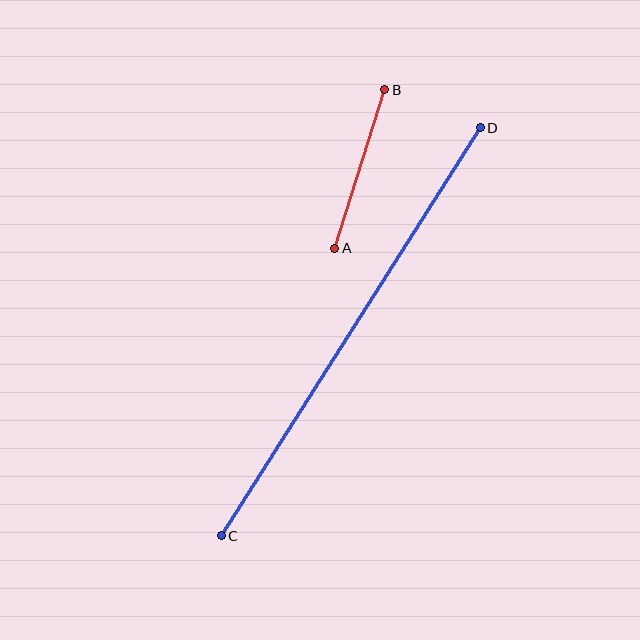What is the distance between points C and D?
The distance is approximately 483 pixels.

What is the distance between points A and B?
The distance is approximately 166 pixels.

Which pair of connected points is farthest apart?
Points C and D are farthest apart.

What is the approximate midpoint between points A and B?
The midpoint is at approximately (360, 169) pixels.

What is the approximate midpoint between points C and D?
The midpoint is at approximately (351, 332) pixels.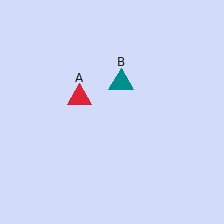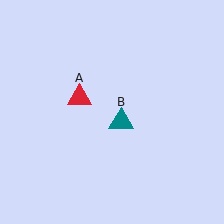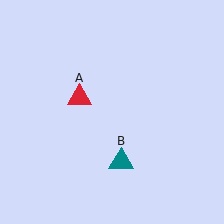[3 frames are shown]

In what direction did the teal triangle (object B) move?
The teal triangle (object B) moved down.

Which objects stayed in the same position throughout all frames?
Red triangle (object A) remained stationary.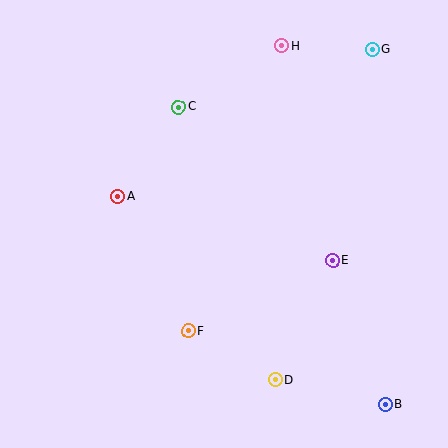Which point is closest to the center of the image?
Point A at (117, 197) is closest to the center.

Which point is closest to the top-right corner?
Point G is closest to the top-right corner.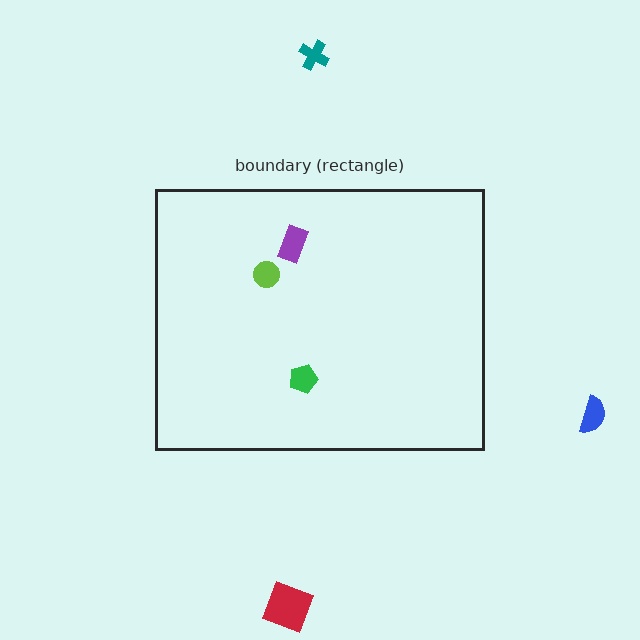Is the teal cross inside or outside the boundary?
Outside.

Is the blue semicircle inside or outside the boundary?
Outside.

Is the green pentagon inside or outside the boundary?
Inside.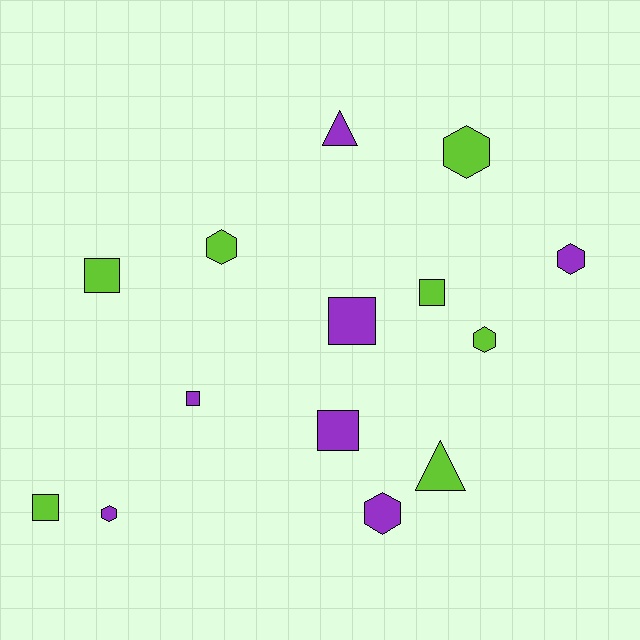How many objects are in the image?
There are 14 objects.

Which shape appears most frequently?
Square, with 6 objects.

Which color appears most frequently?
Lime, with 7 objects.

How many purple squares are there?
There are 3 purple squares.